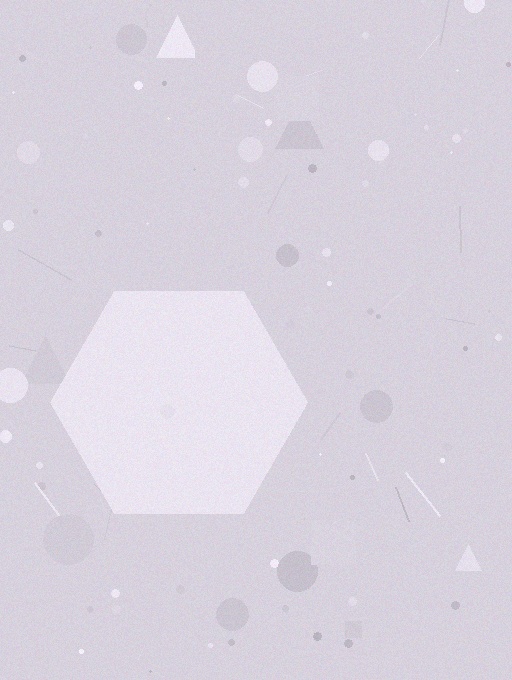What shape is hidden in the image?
A hexagon is hidden in the image.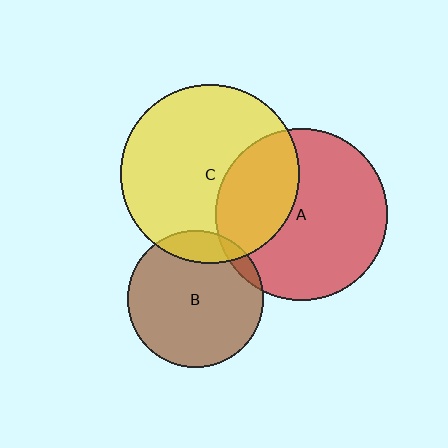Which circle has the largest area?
Circle C (yellow).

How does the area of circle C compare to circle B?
Approximately 1.7 times.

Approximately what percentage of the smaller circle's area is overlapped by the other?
Approximately 5%.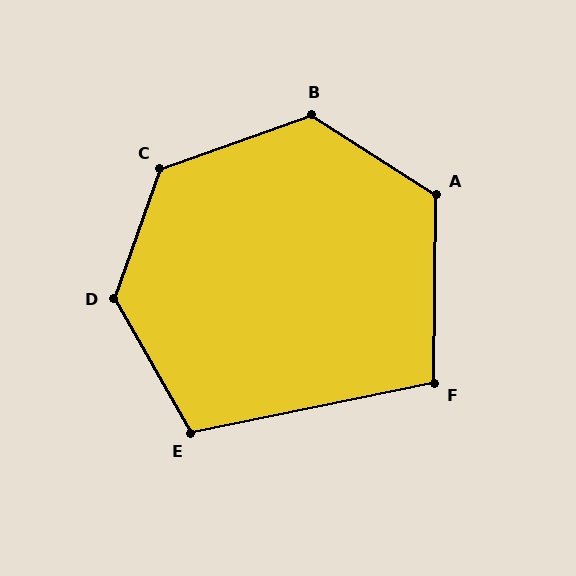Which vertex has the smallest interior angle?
F, at approximately 102 degrees.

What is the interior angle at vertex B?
Approximately 128 degrees (obtuse).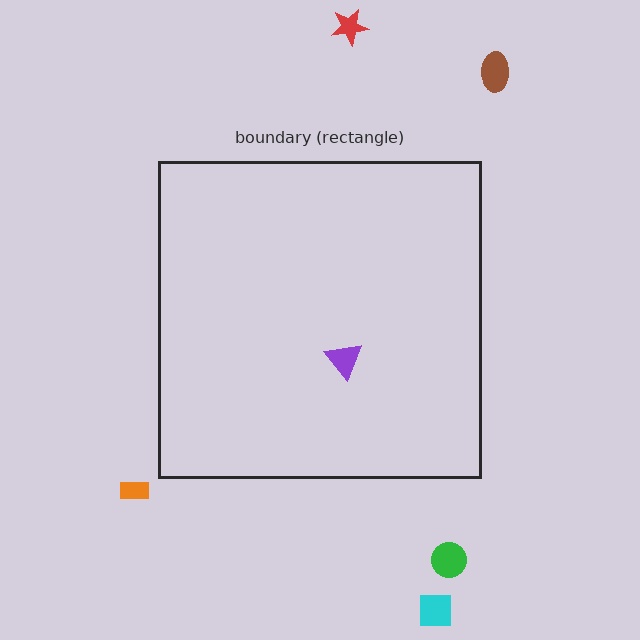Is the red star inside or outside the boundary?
Outside.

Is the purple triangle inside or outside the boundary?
Inside.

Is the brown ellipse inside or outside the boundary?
Outside.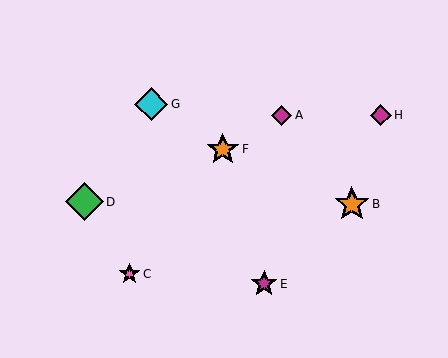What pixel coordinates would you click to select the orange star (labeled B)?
Click at (352, 204) to select the orange star B.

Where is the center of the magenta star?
The center of the magenta star is at (264, 284).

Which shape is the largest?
The green diamond (labeled D) is the largest.